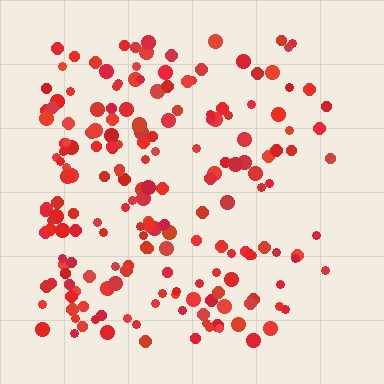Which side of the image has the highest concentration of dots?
The left.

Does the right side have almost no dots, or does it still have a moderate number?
Still a moderate number, just noticeably fewer than the left.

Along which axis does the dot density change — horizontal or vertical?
Horizontal.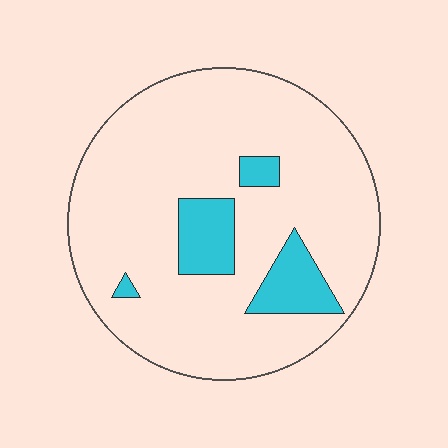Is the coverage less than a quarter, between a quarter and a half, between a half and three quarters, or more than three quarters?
Less than a quarter.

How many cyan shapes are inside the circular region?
4.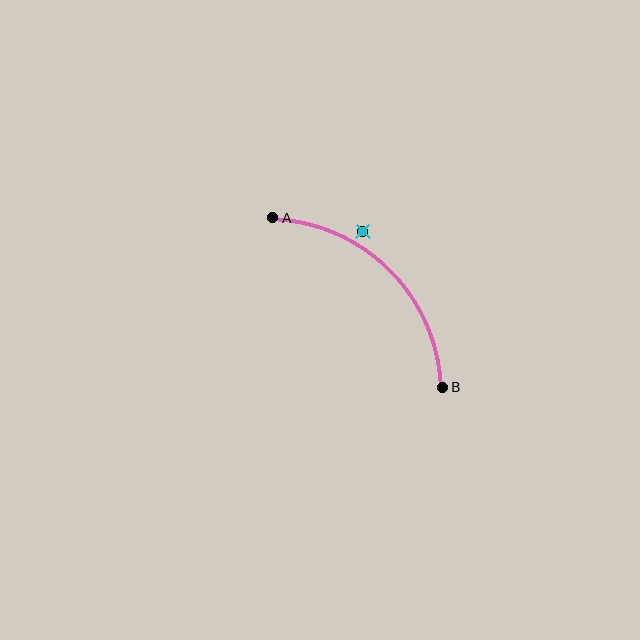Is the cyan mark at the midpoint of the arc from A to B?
No — the cyan mark does not lie on the arc at all. It sits slightly outside the curve.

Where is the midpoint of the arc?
The arc midpoint is the point on the curve farthest from the straight line joining A and B. It sits above and to the right of that line.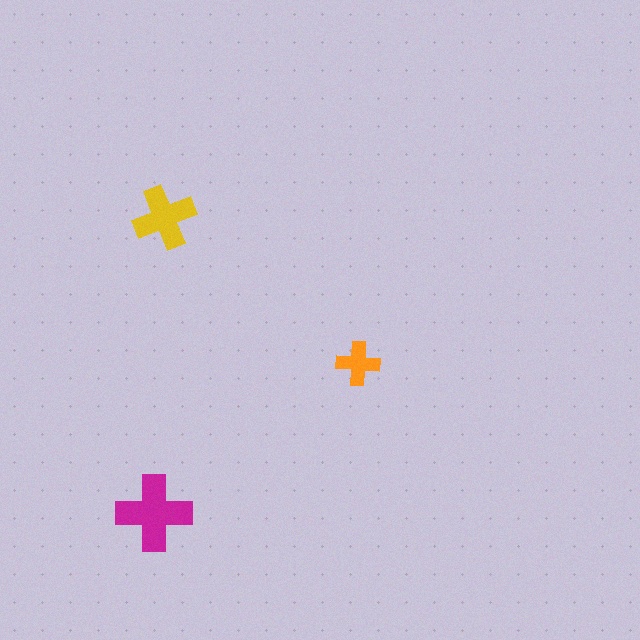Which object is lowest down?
The magenta cross is bottommost.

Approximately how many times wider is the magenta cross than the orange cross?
About 2 times wider.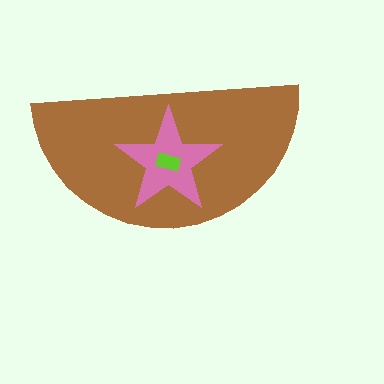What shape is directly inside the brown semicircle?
The pink star.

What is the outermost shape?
The brown semicircle.